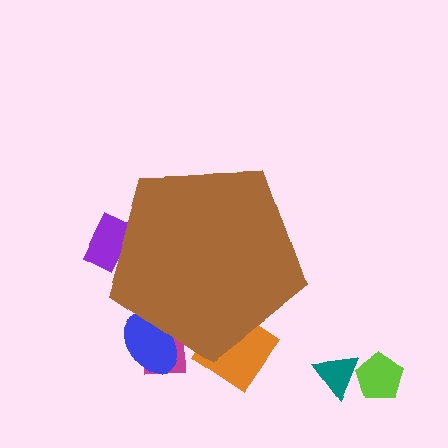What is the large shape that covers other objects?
A brown pentagon.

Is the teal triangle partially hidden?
No, the teal triangle is fully visible.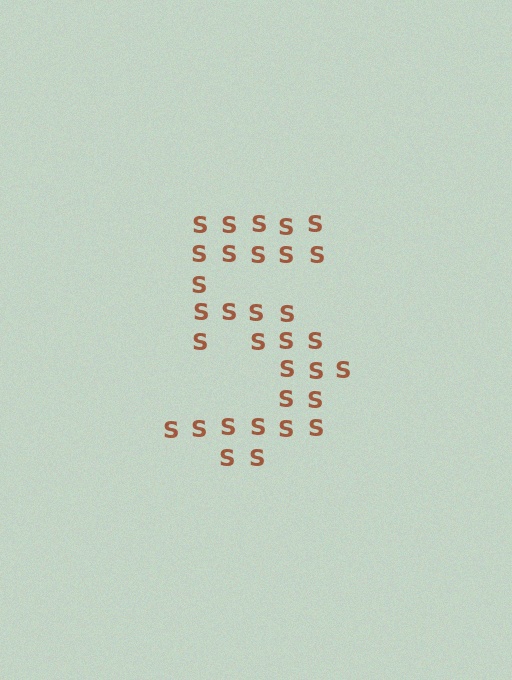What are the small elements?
The small elements are letter S's.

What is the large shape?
The large shape is the digit 5.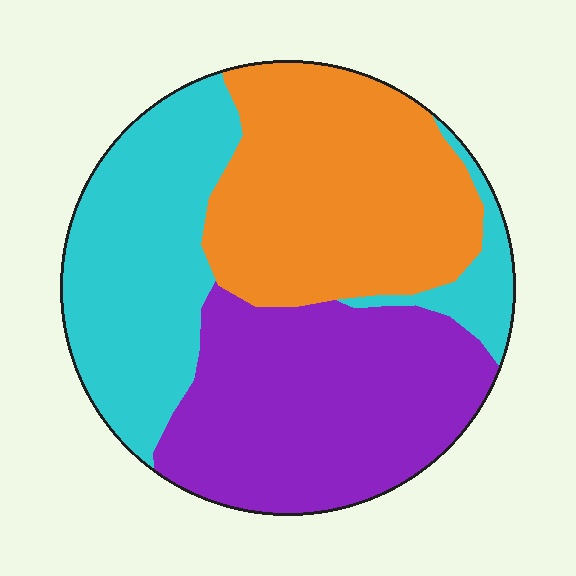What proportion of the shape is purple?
Purple covers 35% of the shape.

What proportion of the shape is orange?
Orange covers roughly 35% of the shape.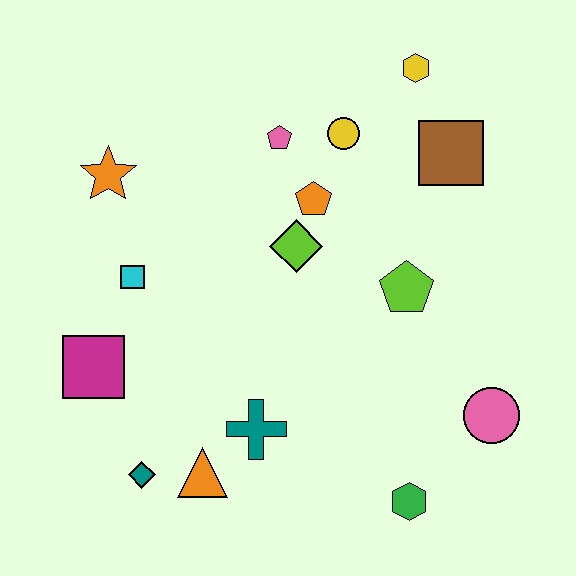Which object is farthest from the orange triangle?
The yellow hexagon is farthest from the orange triangle.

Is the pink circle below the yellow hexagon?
Yes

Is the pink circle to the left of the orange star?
No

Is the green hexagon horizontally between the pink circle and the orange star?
Yes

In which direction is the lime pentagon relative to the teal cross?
The lime pentagon is to the right of the teal cross.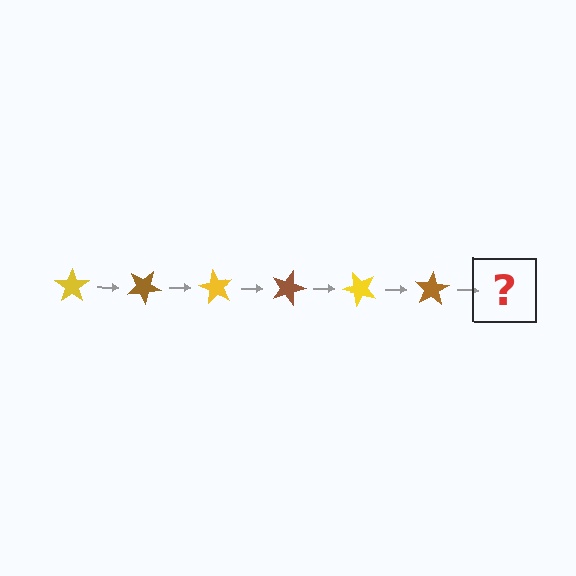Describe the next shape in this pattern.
It should be a yellow star, rotated 180 degrees from the start.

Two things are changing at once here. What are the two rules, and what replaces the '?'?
The two rules are that it rotates 30 degrees each step and the color cycles through yellow and brown. The '?' should be a yellow star, rotated 180 degrees from the start.